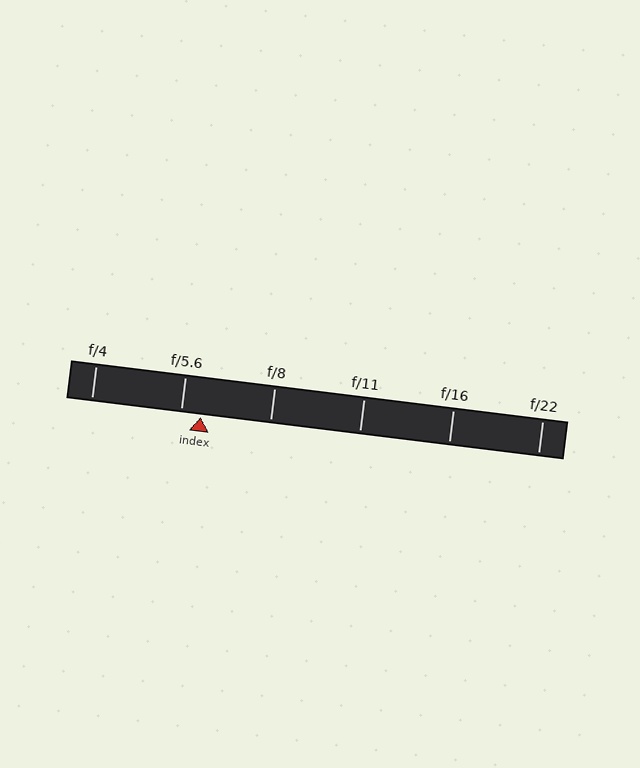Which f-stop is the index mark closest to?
The index mark is closest to f/5.6.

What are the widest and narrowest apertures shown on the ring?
The widest aperture shown is f/4 and the narrowest is f/22.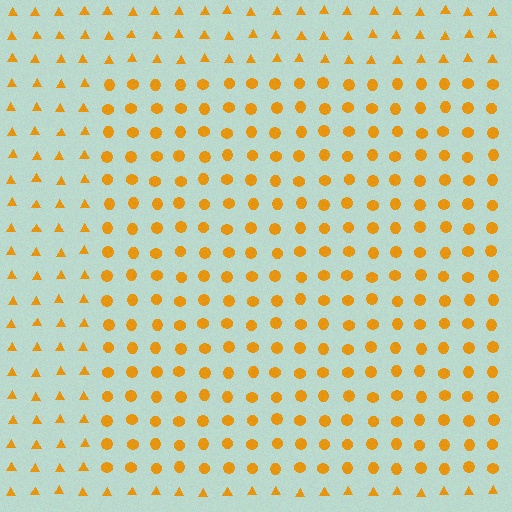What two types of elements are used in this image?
The image uses circles inside the rectangle region and triangles outside it.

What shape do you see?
I see a rectangle.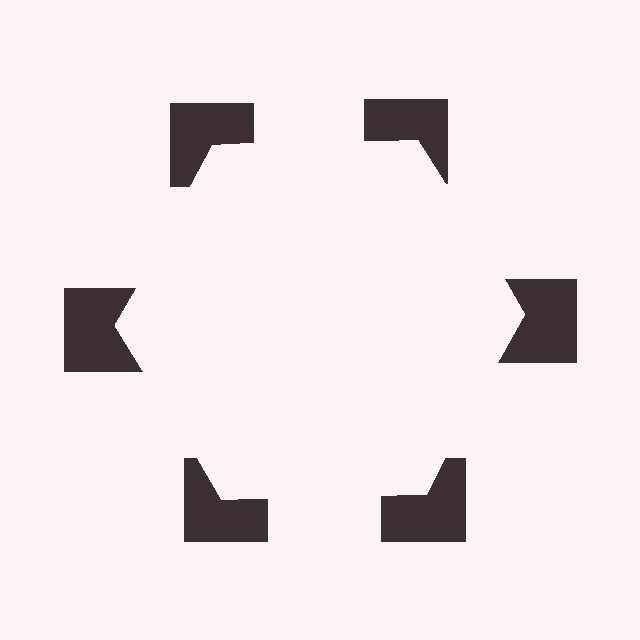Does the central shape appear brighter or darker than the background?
It typically appears slightly brighter than the background, even though no actual brightness change is drawn.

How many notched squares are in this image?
There are 6 — one at each vertex of the illusory hexagon.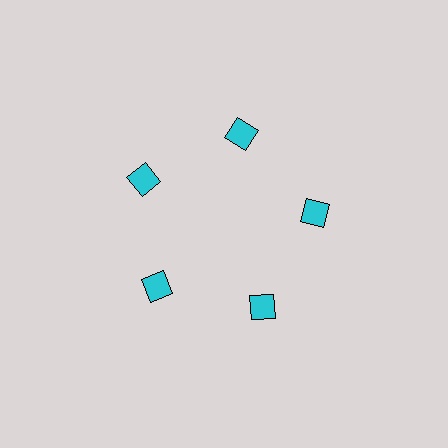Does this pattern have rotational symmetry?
Yes, this pattern has 5-fold rotational symmetry. It looks the same after rotating 72 degrees around the center.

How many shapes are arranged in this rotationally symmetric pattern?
There are 5 shapes, arranged in 5 groups of 1.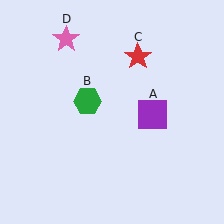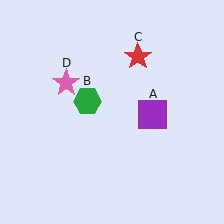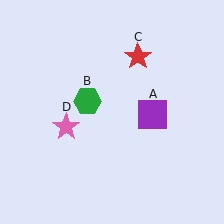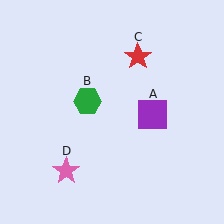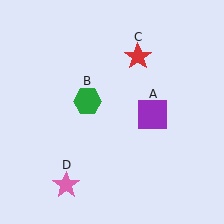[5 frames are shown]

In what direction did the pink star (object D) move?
The pink star (object D) moved down.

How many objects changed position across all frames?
1 object changed position: pink star (object D).